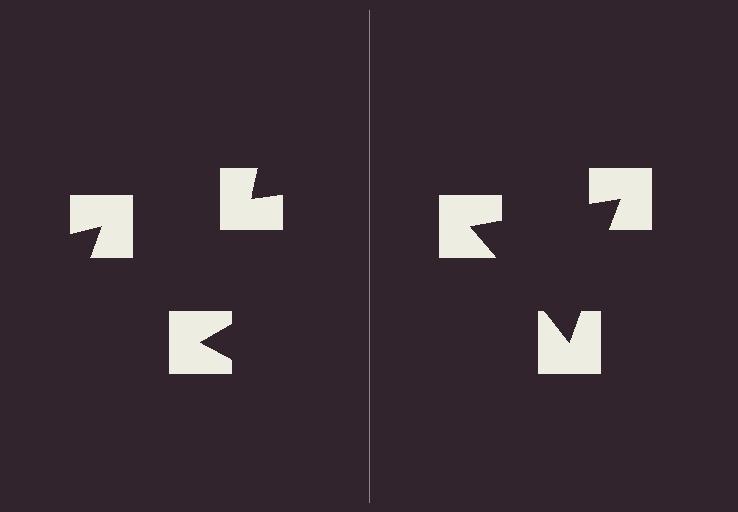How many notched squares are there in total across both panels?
6 — 3 on each side.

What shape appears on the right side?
An illusory triangle.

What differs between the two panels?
The notched squares are positioned identically on both sides; only the wedge orientations differ. On the right they align to a triangle; on the left they are misaligned.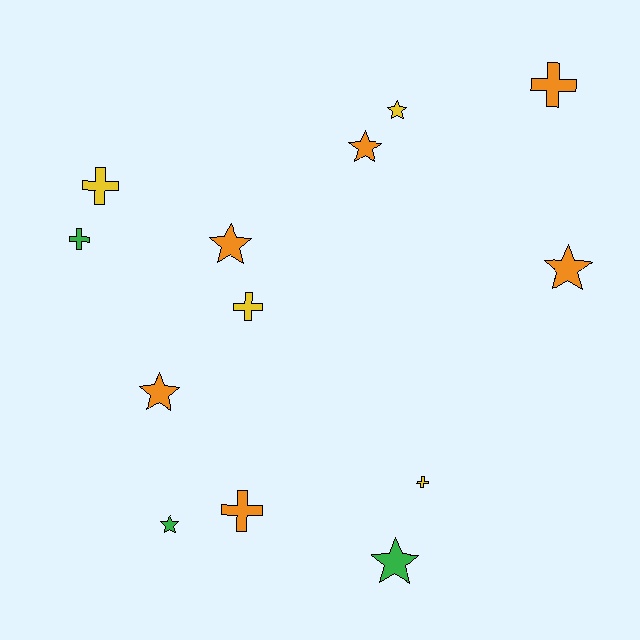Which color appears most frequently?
Orange, with 6 objects.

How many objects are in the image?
There are 13 objects.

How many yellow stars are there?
There is 1 yellow star.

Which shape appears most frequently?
Star, with 7 objects.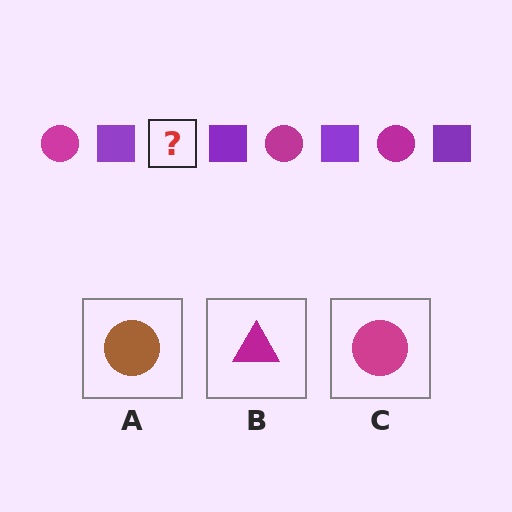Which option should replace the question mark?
Option C.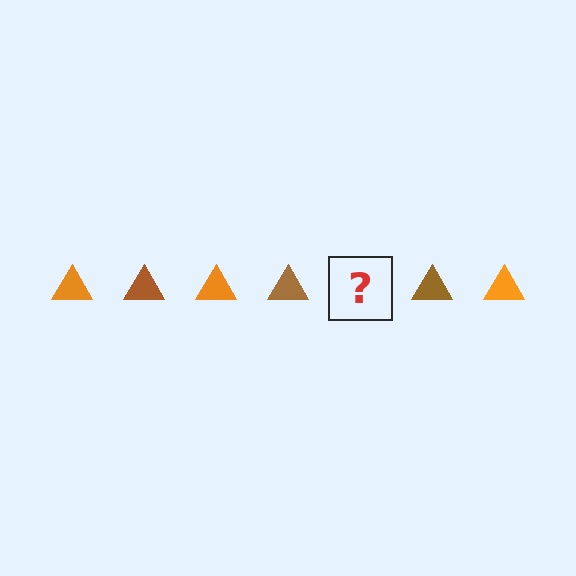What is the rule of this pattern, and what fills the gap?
The rule is that the pattern cycles through orange, brown triangles. The gap should be filled with an orange triangle.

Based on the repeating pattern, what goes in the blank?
The blank should be an orange triangle.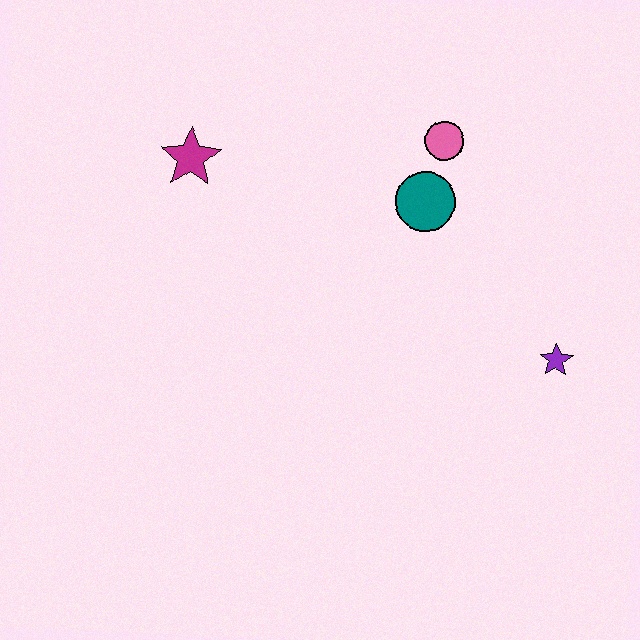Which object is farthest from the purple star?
The magenta star is farthest from the purple star.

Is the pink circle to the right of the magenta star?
Yes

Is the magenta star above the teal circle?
Yes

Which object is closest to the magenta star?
The teal circle is closest to the magenta star.